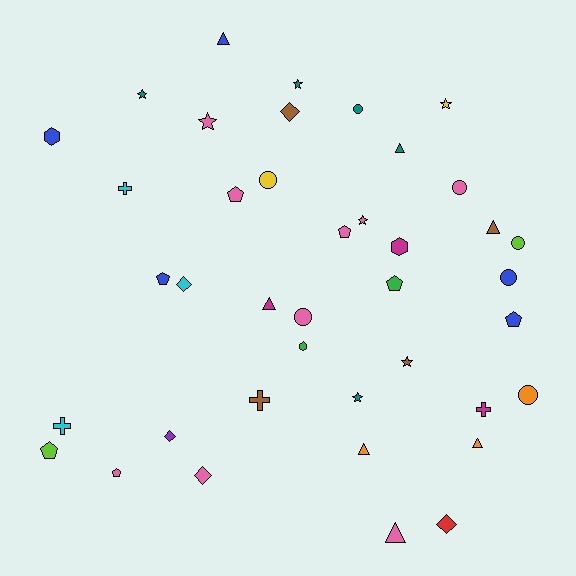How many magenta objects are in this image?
There are 3 magenta objects.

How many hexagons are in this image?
There are 3 hexagons.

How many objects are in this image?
There are 40 objects.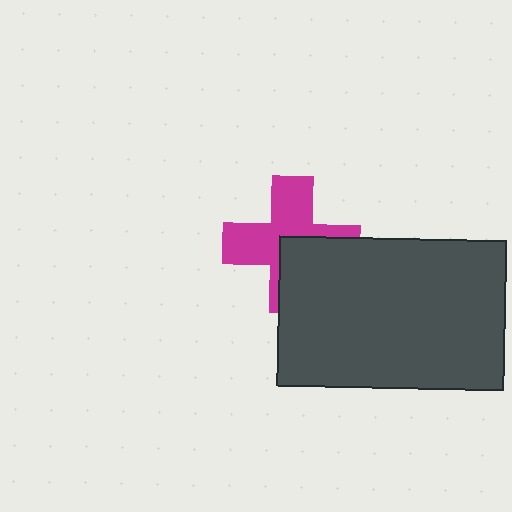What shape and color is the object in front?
The object in front is a dark gray rectangle.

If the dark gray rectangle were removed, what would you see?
You would see the complete magenta cross.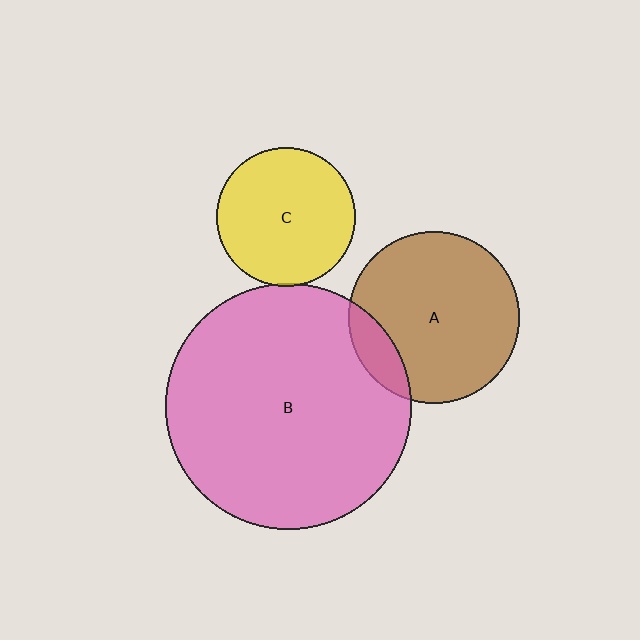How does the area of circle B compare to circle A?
Approximately 2.1 times.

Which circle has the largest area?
Circle B (pink).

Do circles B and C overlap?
Yes.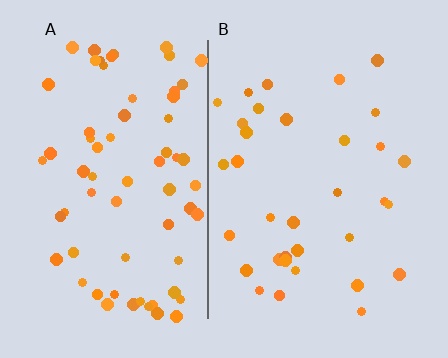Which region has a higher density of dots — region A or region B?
A (the left).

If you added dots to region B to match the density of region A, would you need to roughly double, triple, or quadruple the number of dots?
Approximately double.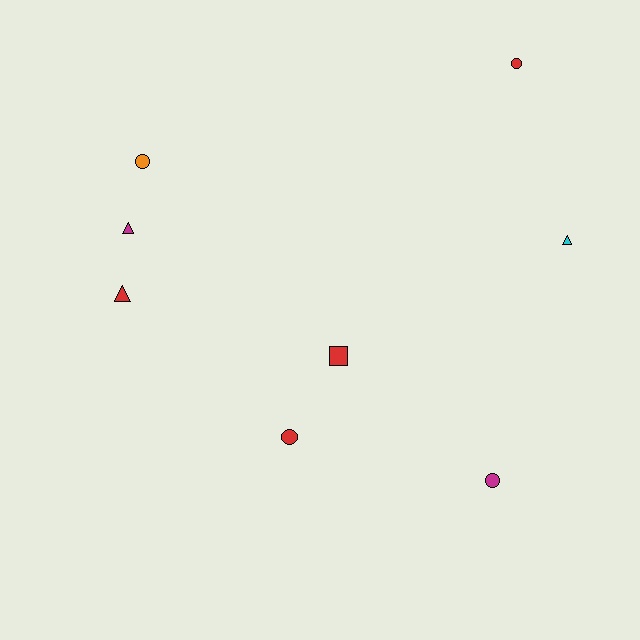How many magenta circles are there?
There is 1 magenta circle.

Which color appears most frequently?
Red, with 4 objects.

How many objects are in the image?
There are 8 objects.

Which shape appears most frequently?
Circle, with 4 objects.